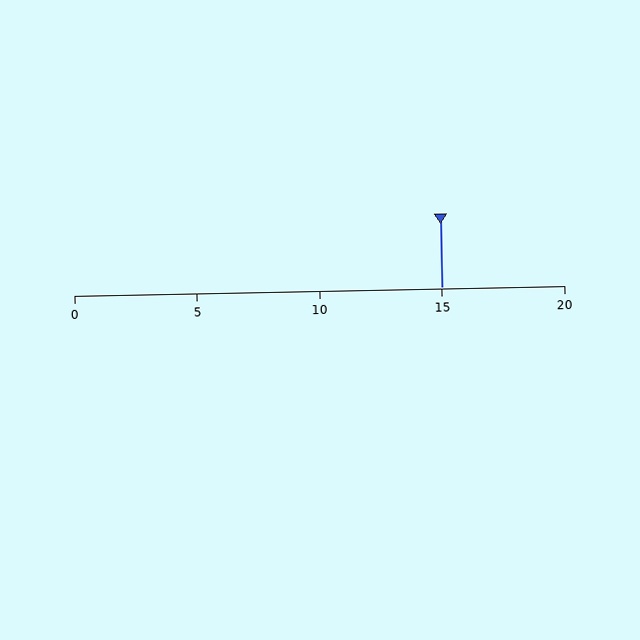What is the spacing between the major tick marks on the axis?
The major ticks are spaced 5 apart.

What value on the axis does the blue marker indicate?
The marker indicates approximately 15.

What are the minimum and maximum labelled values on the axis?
The axis runs from 0 to 20.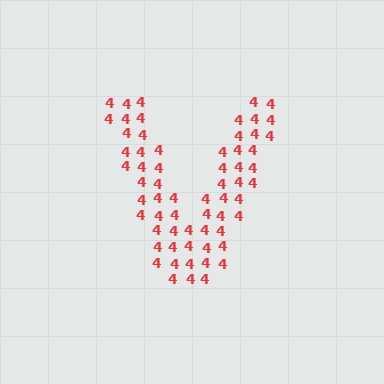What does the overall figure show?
The overall figure shows the letter V.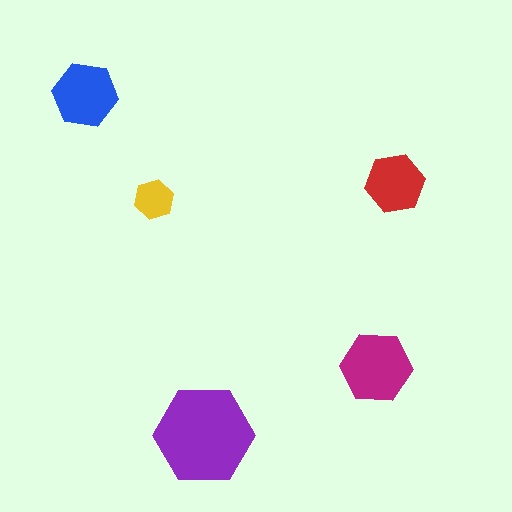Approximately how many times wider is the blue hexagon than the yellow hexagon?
About 1.5 times wider.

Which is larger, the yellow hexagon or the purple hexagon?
The purple one.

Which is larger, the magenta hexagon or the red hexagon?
The magenta one.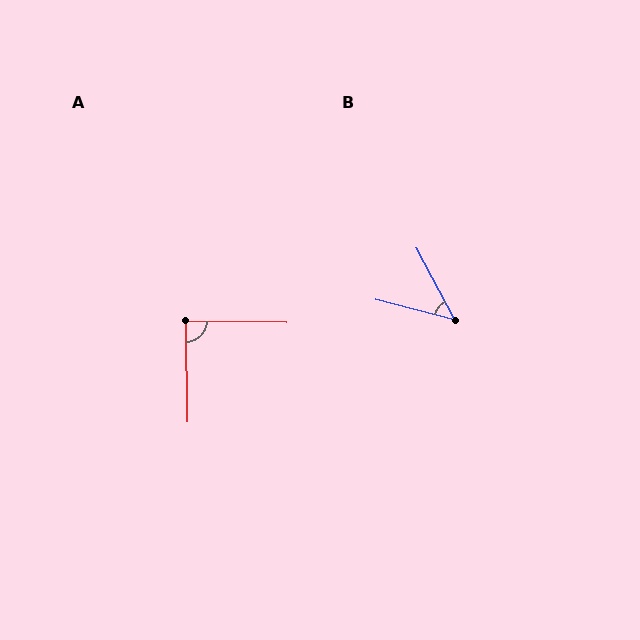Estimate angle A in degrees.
Approximately 89 degrees.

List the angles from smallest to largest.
B (47°), A (89°).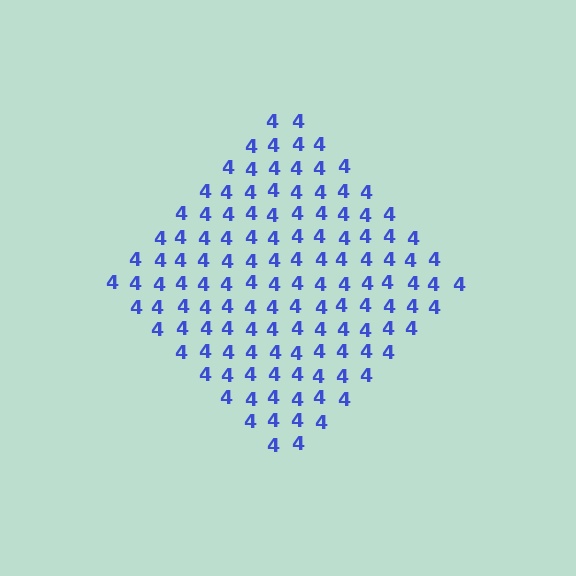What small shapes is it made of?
It is made of small digit 4's.